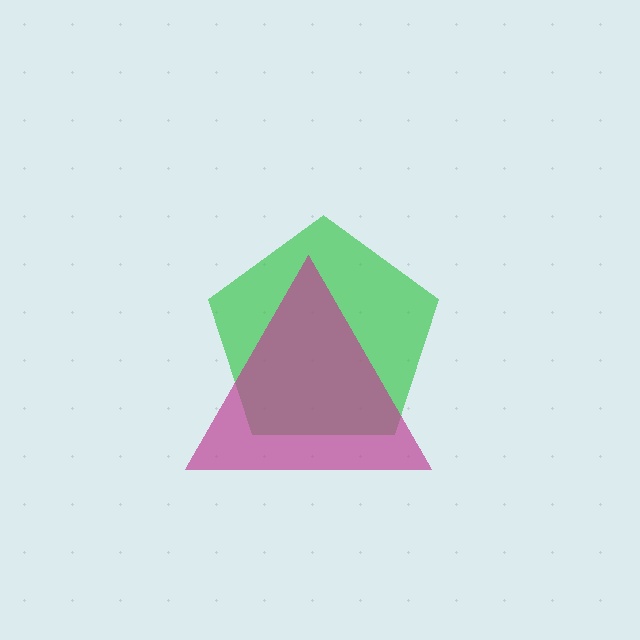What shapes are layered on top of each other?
The layered shapes are: a green pentagon, a magenta triangle.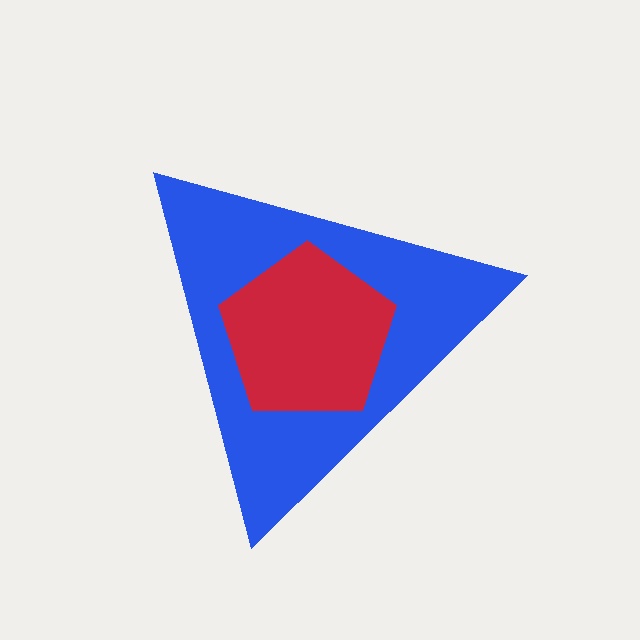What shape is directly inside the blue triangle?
The red pentagon.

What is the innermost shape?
The red pentagon.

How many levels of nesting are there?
2.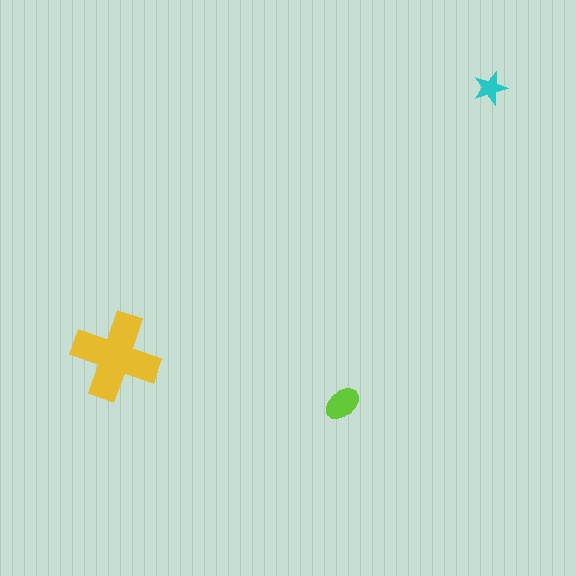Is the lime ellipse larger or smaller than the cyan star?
Larger.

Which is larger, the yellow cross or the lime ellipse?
The yellow cross.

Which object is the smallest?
The cyan star.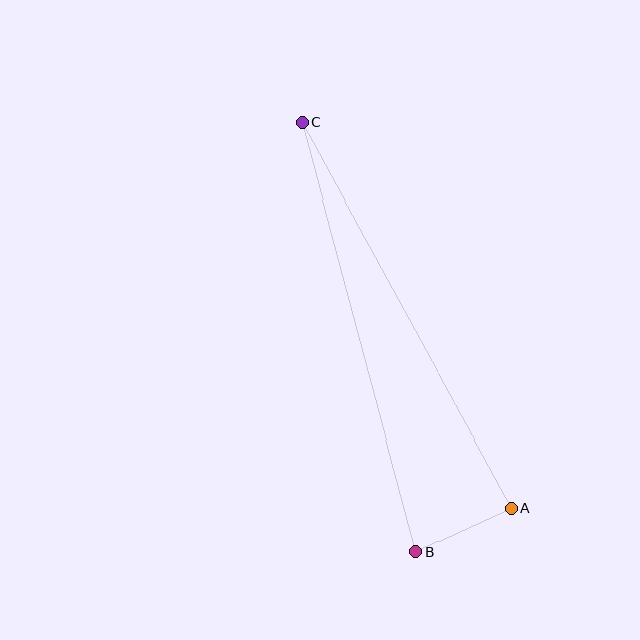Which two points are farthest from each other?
Points B and C are farthest from each other.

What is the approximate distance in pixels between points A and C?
The distance between A and C is approximately 439 pixels.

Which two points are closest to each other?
Points A and B are closest to each other.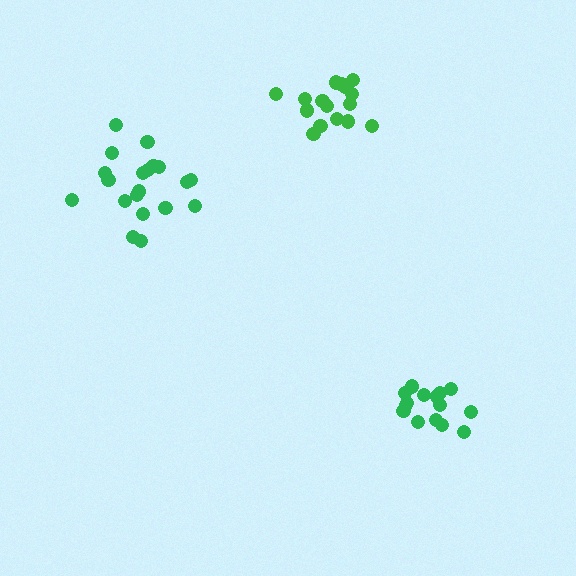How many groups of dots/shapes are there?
There are 3 groups.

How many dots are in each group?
Group 1: 20 dots, Group 2: 15 dots, Group 3: 16 dots (51 total).